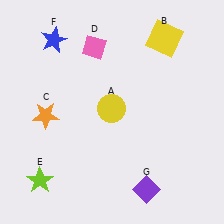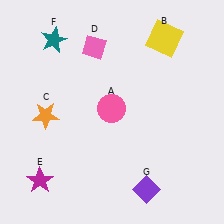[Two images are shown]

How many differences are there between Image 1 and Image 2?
There are 3 differences between the two images.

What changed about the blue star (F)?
In Image 1, F is blue. In Image 2, it changed to teal.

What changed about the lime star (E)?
In Image 1, E is lime. In Image 2, it changed to magenta.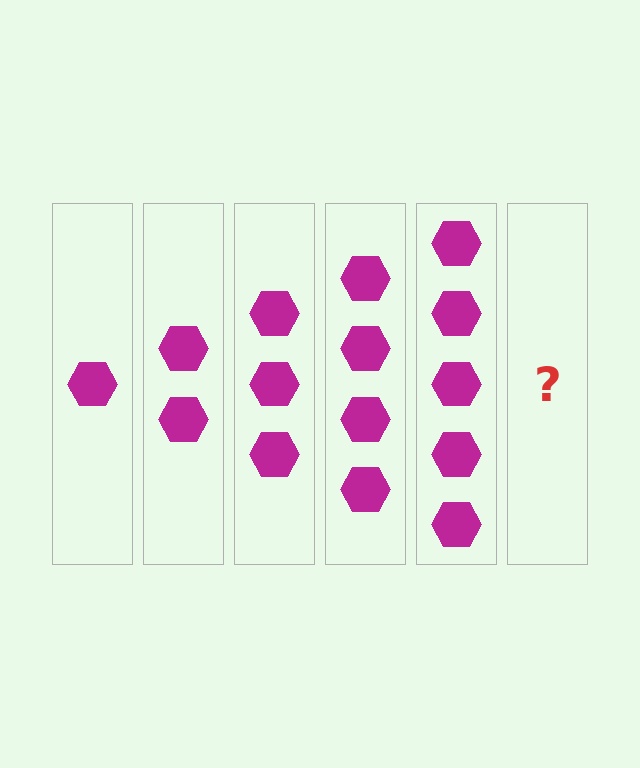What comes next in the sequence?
The next element should be 6 hexagons.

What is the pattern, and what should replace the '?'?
The pattern is that each step adds one more hexagon. The '?' should be 6 hexagons.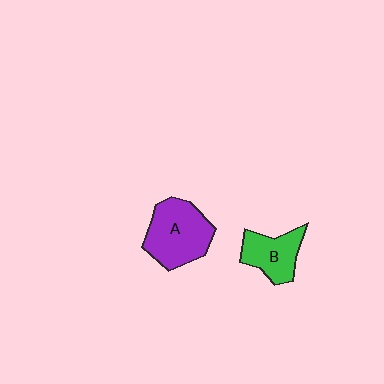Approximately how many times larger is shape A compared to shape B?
Approximately 1.5 times.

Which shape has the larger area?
Shape A (purple).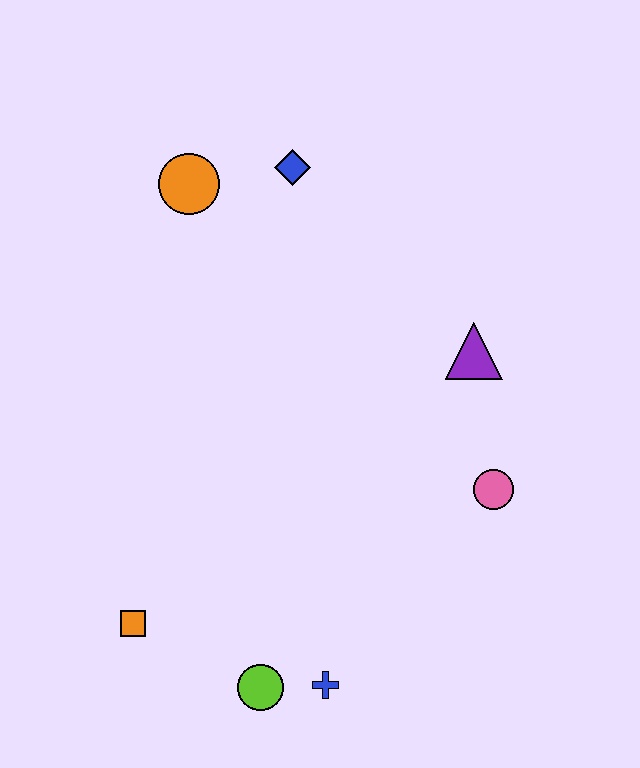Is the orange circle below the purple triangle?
No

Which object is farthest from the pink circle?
The orange circle is farthest from the pink circle.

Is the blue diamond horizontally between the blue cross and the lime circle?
Yes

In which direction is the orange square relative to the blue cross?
The orange square is to the left of the blue cross.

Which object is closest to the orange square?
The lime circle is closest to the orange square.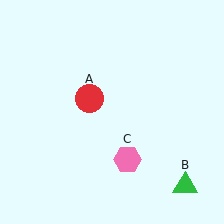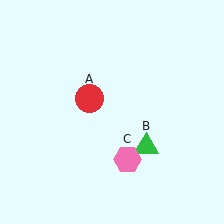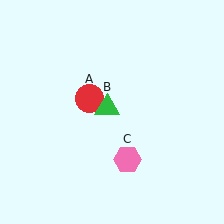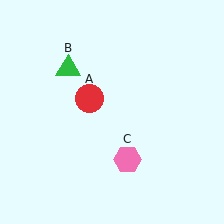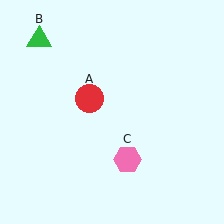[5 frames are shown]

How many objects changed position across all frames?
1 object changed position: green triangle (object B).